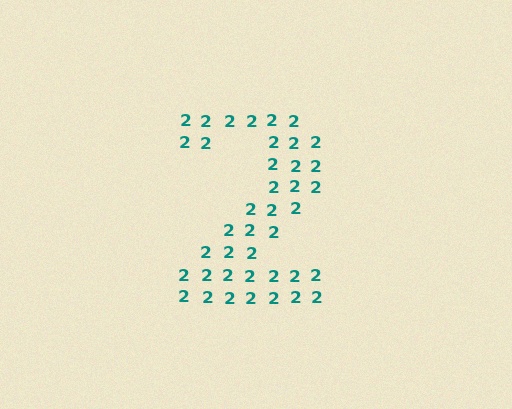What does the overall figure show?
The overall figure shows the digit 2.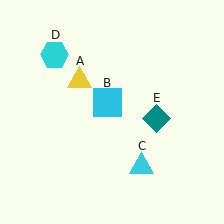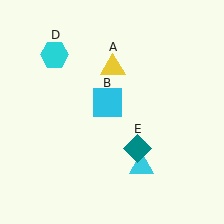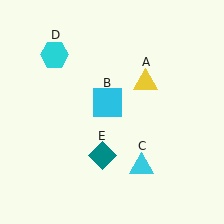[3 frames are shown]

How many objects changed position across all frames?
2 objects changed position: yellow triangle (object A), teal diamond (object E).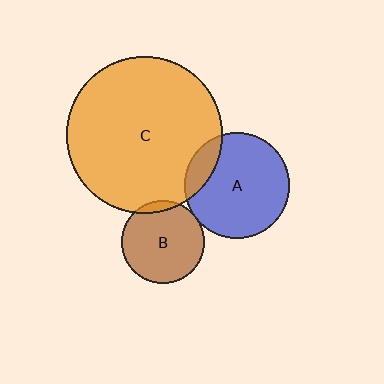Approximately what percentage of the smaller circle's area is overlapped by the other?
Approximately 5%.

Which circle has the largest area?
Circle C (orange).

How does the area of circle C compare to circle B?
Approximately 3.6 times.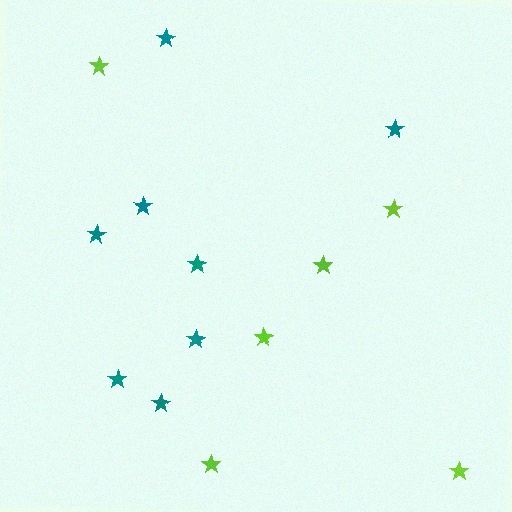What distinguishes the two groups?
There are 2 groups: one group of teal stars (8) and one group of lime stars (6).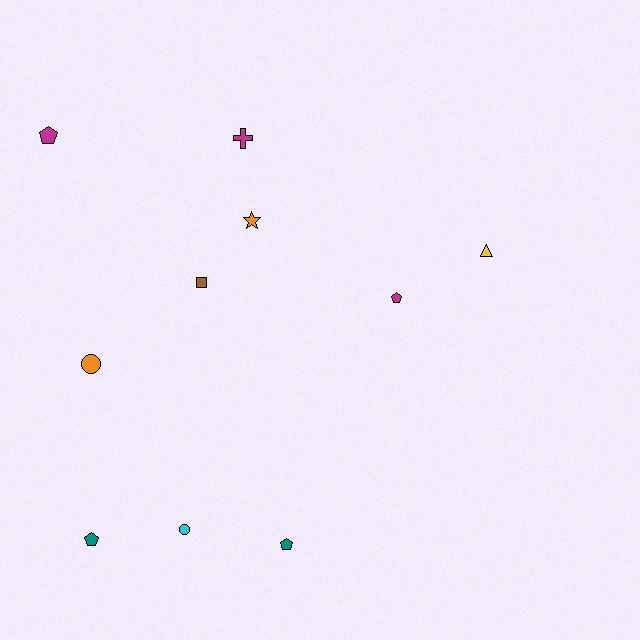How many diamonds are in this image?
There are no diamonds.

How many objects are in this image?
There are 10 objects.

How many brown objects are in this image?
There is 1 brown object.